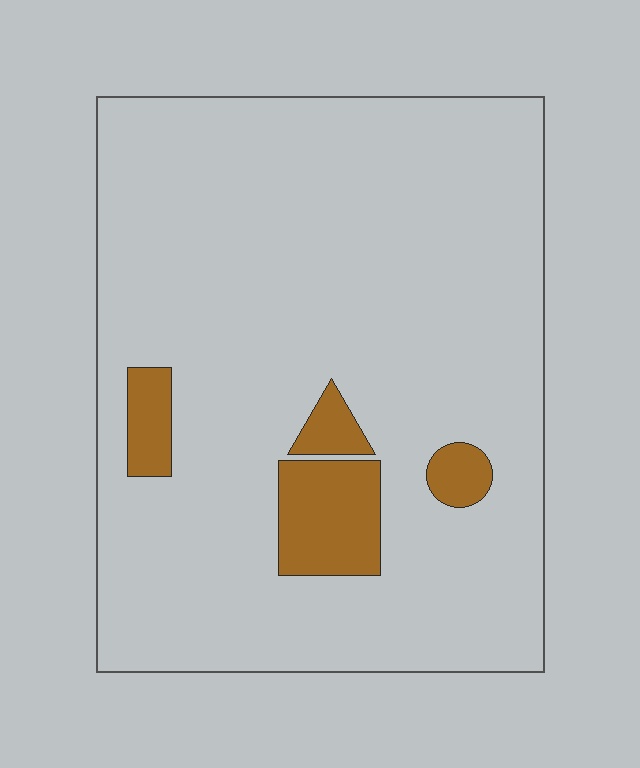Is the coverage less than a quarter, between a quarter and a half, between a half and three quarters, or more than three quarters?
Less than a quarter.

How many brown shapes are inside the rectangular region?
4.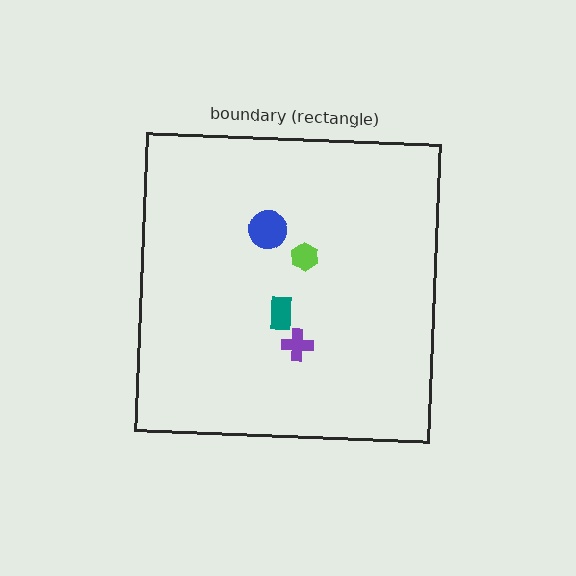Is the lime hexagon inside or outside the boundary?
Inside.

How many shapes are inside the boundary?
4 inside, 0 outside.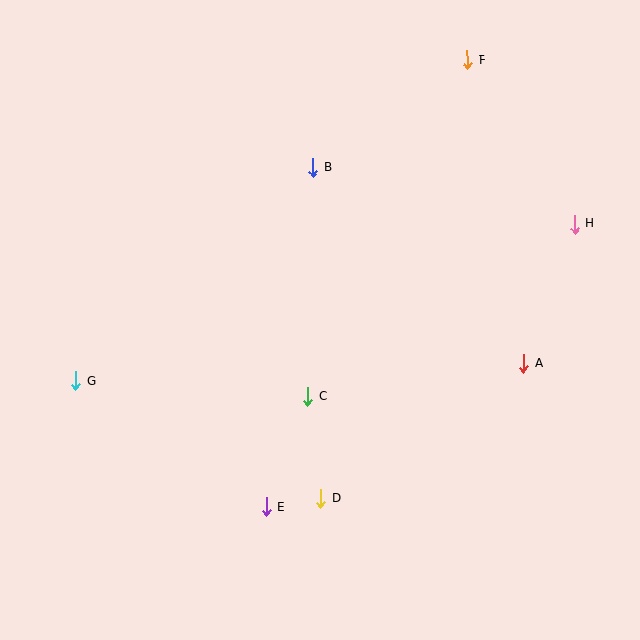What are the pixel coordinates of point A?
Point A is at (523, 363).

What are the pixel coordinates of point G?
Point G is at (76, 381).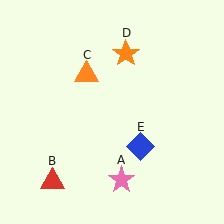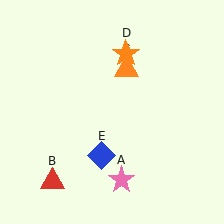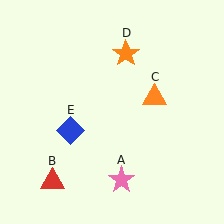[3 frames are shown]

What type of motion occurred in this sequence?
The orange triangle (object C), blue diamond (object E) rotated clockwise around the center of the scene.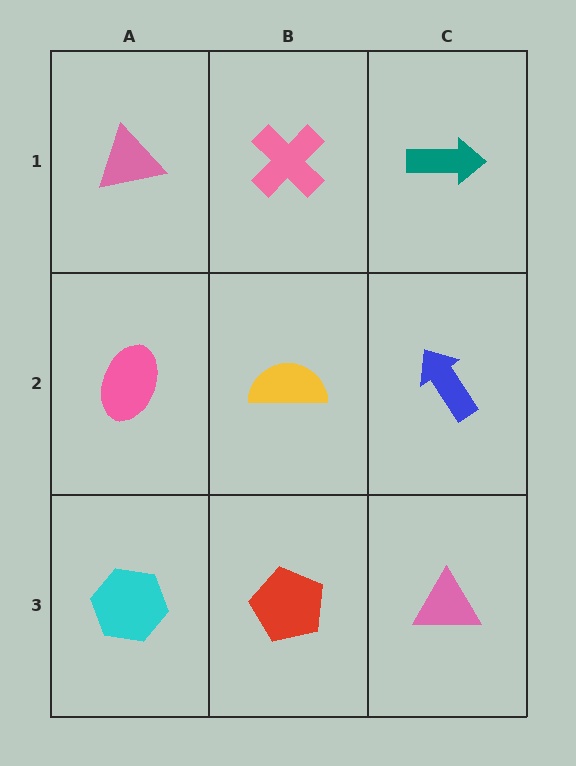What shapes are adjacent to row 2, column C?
A teal arrow (row 1, column C), a pink triangle (row 3, column C), a yellow semicircle (row 2, column B).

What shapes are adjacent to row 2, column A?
A pink triangle (row 1, column A), a cyan hexagon (row 3, column A), a yellow semicircle (row 2, column B).